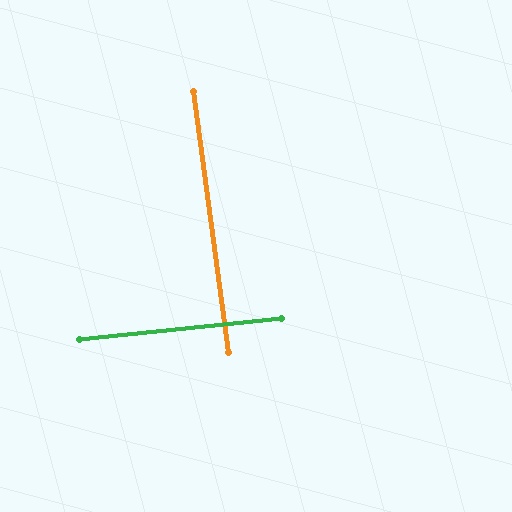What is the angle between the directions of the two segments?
Approximately 88 degrees.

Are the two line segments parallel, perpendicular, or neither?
Perpendicular — they meet at approximately 88°.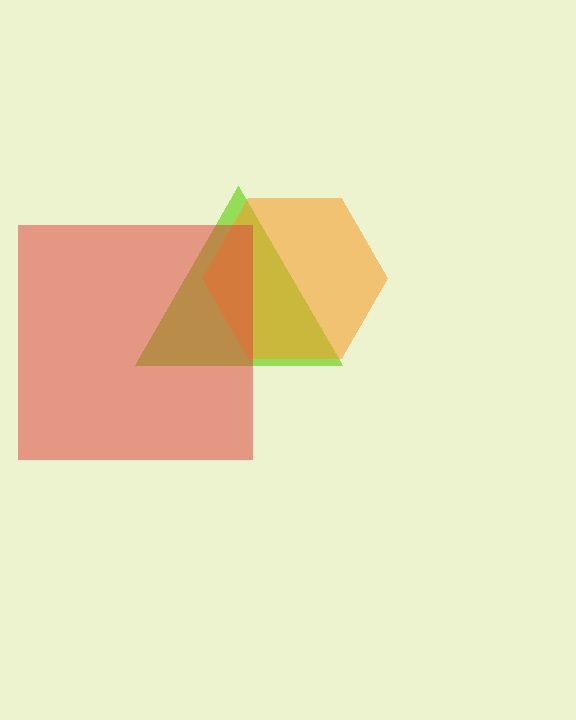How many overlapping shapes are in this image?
There are 3 overlapping shapes in the image.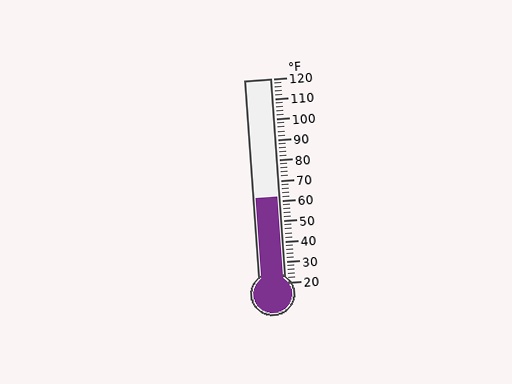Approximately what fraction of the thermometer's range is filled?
The thermometer is filled to approximately 40% of its range.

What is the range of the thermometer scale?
The thermometer scale ranges from 20°F to 120°F.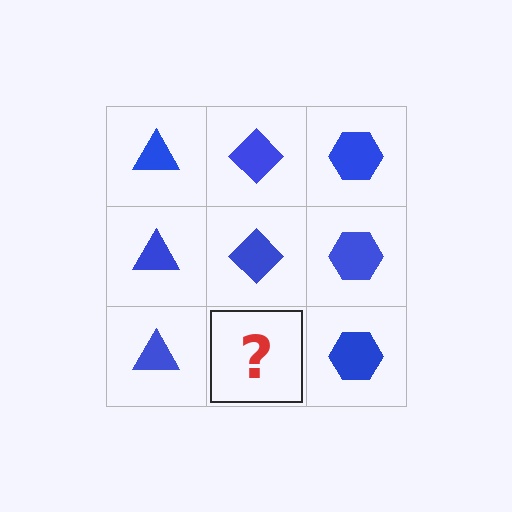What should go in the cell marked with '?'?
The missing cell should contain a blue diamond.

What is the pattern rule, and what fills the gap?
The rule is that each column has a consistent shape. The gap should be filled with a blue diamond.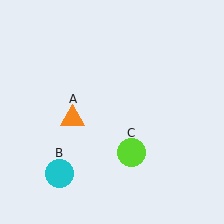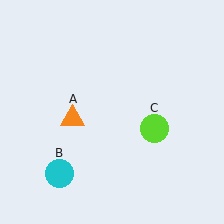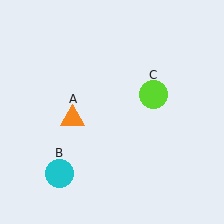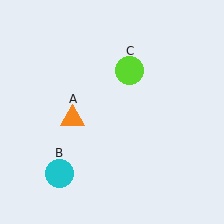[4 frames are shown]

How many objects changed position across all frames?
1 object changed position: lime circle (object C).